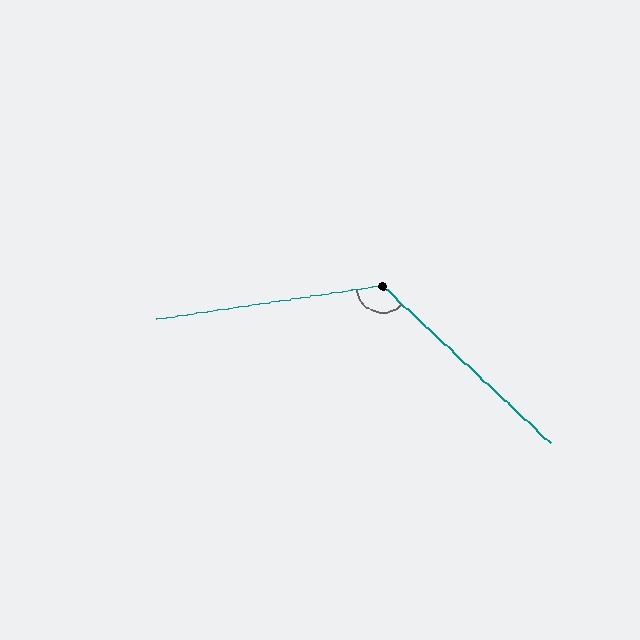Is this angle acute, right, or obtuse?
It is obtuse.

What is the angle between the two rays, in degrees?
Approximately 128 degrees.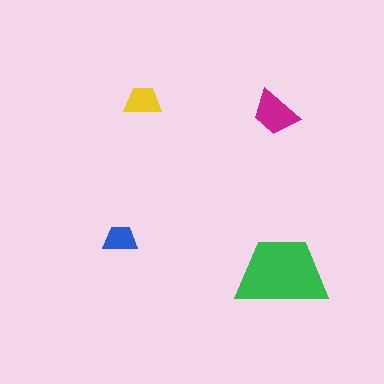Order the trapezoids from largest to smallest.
the green one, the magenta one, the yellow one, the blue one.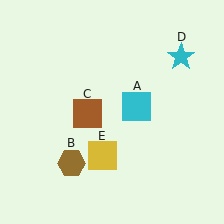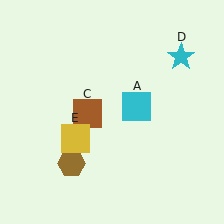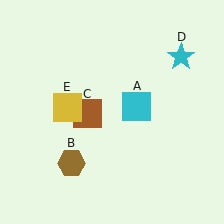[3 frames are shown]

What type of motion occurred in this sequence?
The yellow square (object E) rotated clockwise around the center of the scene.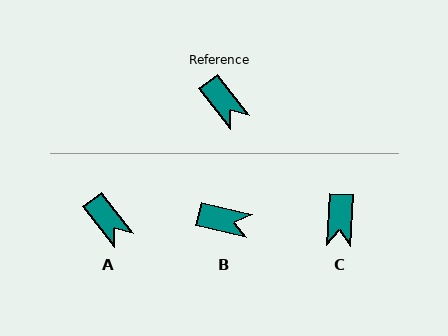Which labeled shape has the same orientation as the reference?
A.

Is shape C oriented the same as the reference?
No, it is off by about 41 degrees.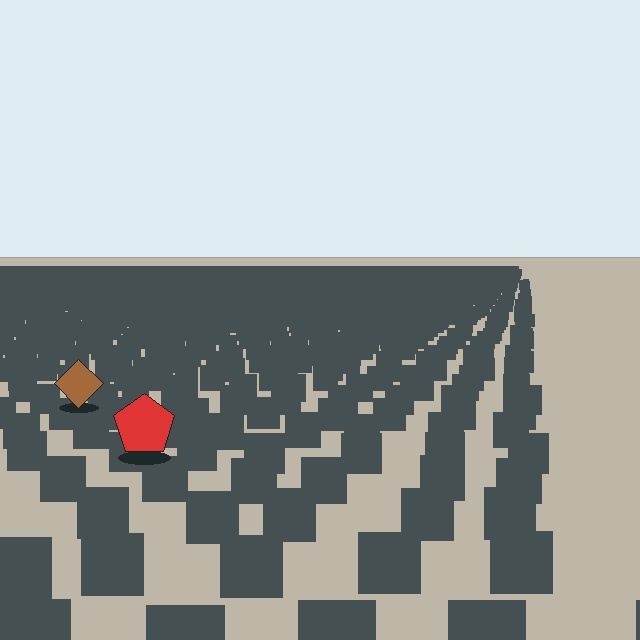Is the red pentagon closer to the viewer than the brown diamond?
Yes. The red pentagon is closer — you can tell from the texture gradient: the ground texture is coarser near it.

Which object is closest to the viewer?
The red pentagon is closest. The texture marks near it are larger and more spread out.